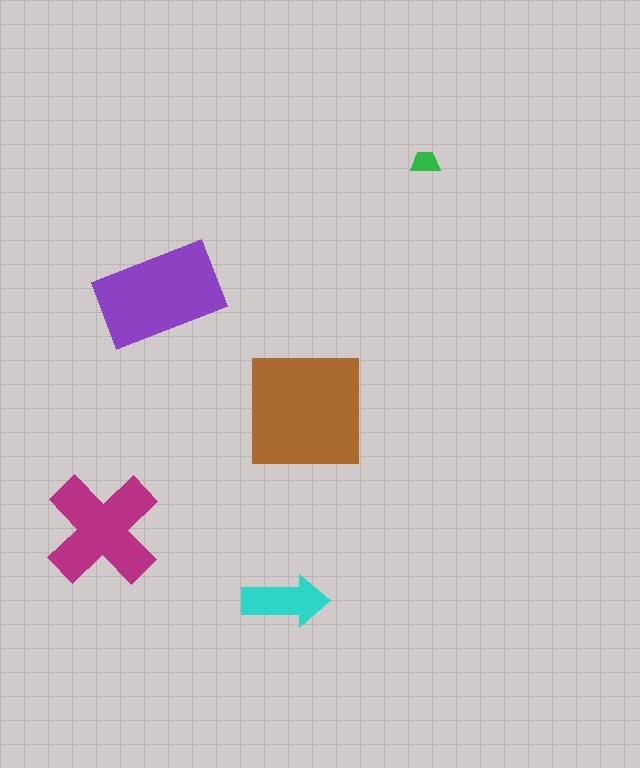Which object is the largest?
The brown square.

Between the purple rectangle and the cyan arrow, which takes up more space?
The purple rectangle.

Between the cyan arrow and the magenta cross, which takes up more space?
The magenta cross.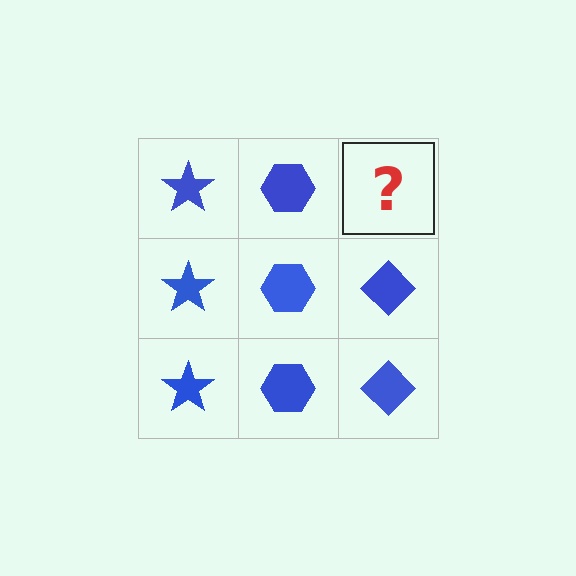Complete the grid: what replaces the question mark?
The question mark should be replaced with a blue diamond.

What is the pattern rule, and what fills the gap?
The rule is that each column has a consistent shape. The gap should be filled with a blue diamond.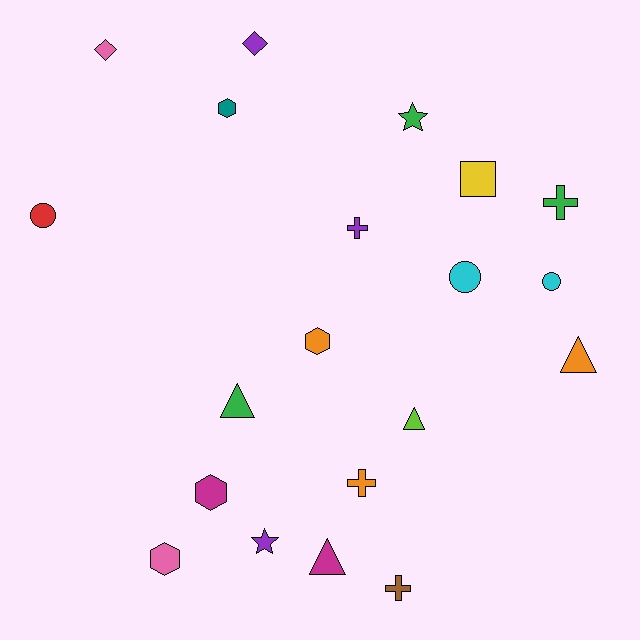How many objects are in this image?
There are 20 objects.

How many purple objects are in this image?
There are 3 purple objects.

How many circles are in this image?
There are 3 circles.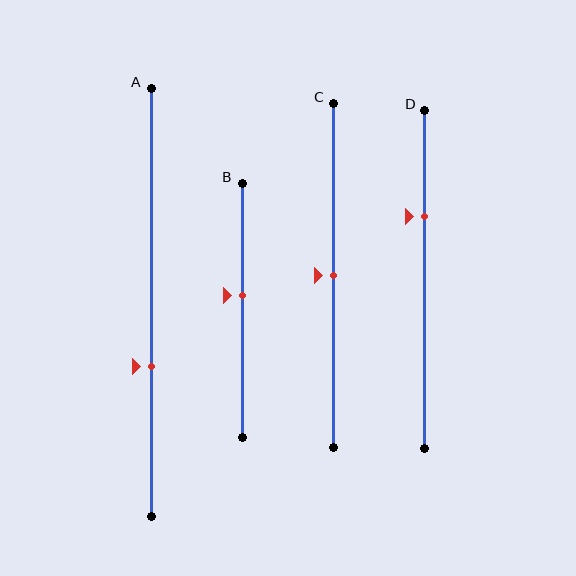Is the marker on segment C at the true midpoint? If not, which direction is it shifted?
Yes, the marker on segment C is at the true midpoint.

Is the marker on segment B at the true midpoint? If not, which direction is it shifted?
No, the marker on segment B is shifted upward by about 6% of the segment length.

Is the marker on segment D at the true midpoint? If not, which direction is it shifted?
No, the marker on segment D is shifted upward by about 19% of the segment length.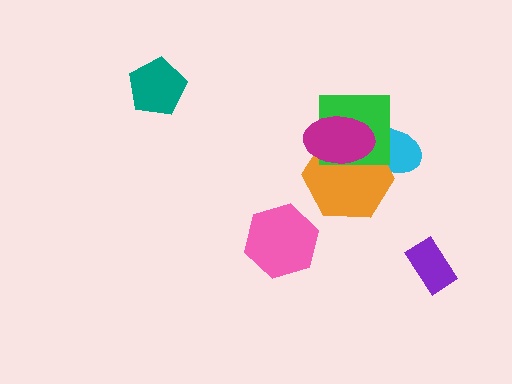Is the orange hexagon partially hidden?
Yes, it is partially covered by another shape.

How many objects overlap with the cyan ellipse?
3 objects overlap with the cyan ellipse.